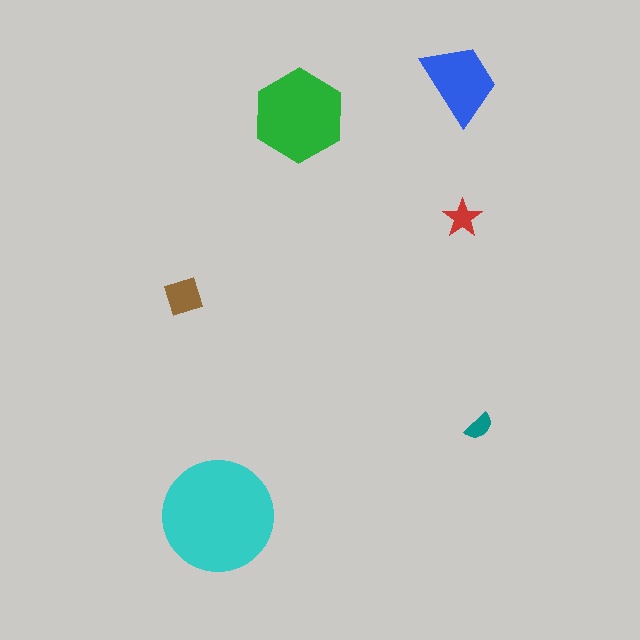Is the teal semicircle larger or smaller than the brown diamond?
Smaller.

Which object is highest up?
The blue trapezoid is topmost.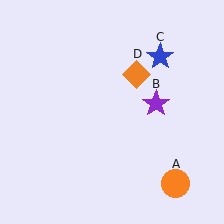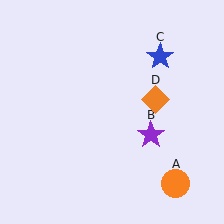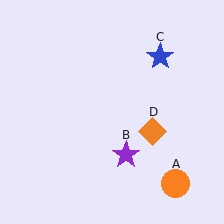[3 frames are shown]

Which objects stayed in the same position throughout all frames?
Orange circle (object A) and blue star (object C) remained stationary.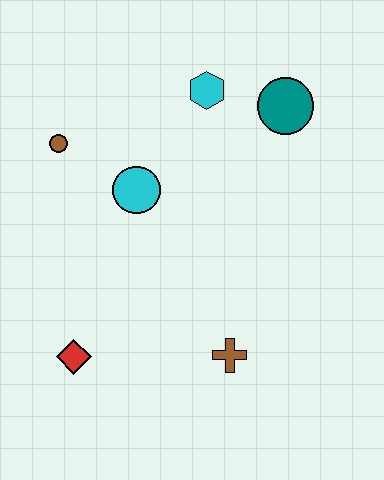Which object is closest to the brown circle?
The cyan circle is closest to the brown circle.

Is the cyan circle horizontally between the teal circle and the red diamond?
Yes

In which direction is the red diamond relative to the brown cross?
The red diamond is to the left of the brown cross.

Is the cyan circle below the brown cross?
No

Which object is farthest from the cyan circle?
The brown cross is farthest from the cyan circle.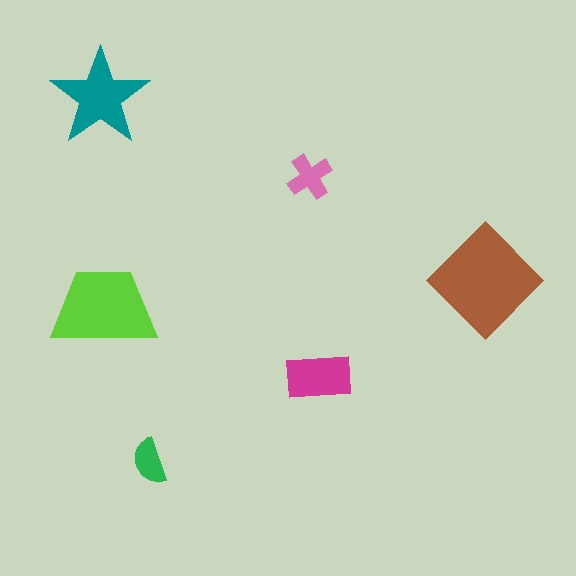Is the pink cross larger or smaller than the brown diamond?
Smaller.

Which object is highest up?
The teal star is topmost.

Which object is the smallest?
The green semicircle.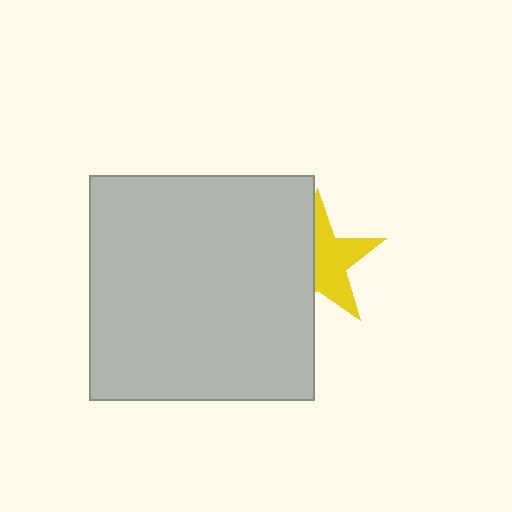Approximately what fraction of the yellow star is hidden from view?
Roughly 47% of the yellow star is hidden behind the light gray square.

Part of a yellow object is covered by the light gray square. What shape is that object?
It is a star.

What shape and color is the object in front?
The object in front is a light gray square.